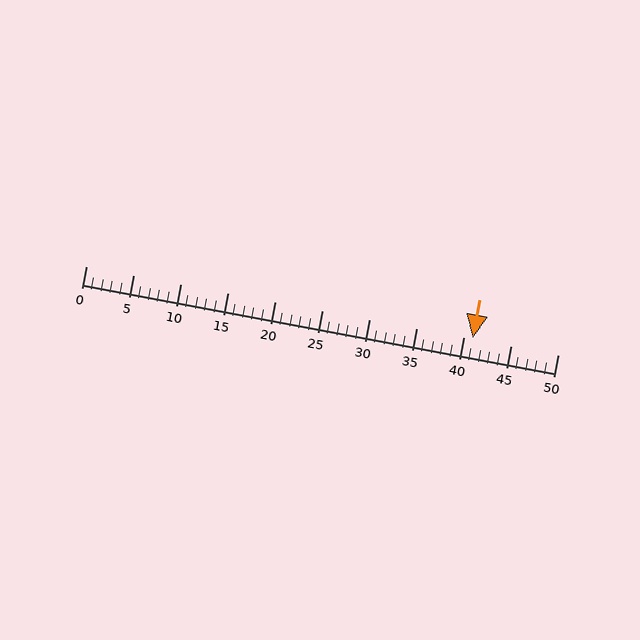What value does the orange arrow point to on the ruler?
The orange arrow points to approximately 41.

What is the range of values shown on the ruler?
The ruler shows values from 0 to 50.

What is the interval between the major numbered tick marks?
The major tick marks are spaced 5 units apart.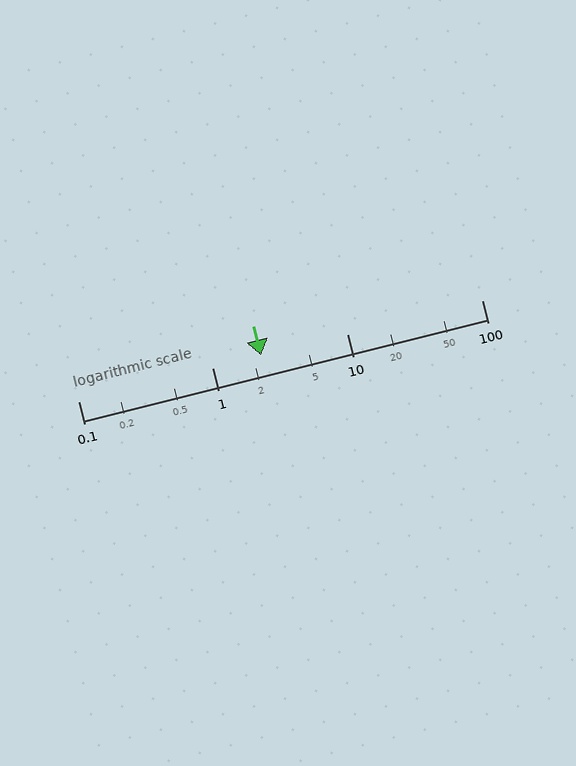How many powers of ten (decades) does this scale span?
The scale spans 3 decades, from 0.1 to 100.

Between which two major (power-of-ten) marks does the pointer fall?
The pointer is between 1 and 10.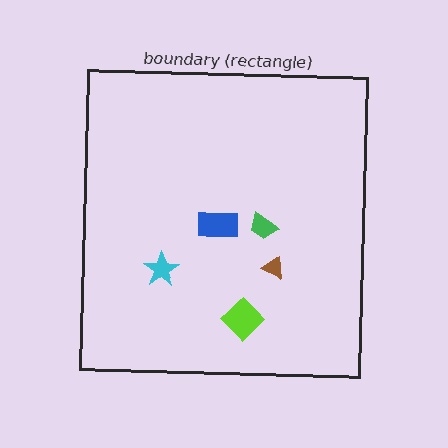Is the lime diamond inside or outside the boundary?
Inside.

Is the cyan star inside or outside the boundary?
Inside.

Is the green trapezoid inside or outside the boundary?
Inside.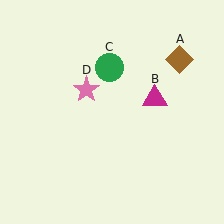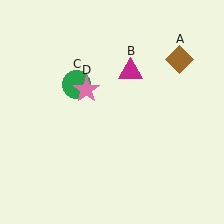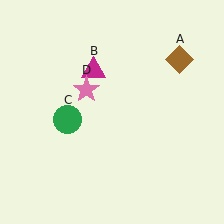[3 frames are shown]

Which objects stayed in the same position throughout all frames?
Brown diamond (object A) and pink star (object D) remained stationary.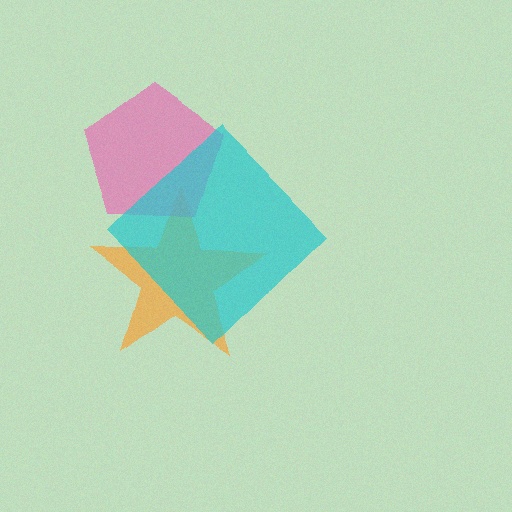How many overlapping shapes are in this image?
There are 3 overlapping shapes in the image.